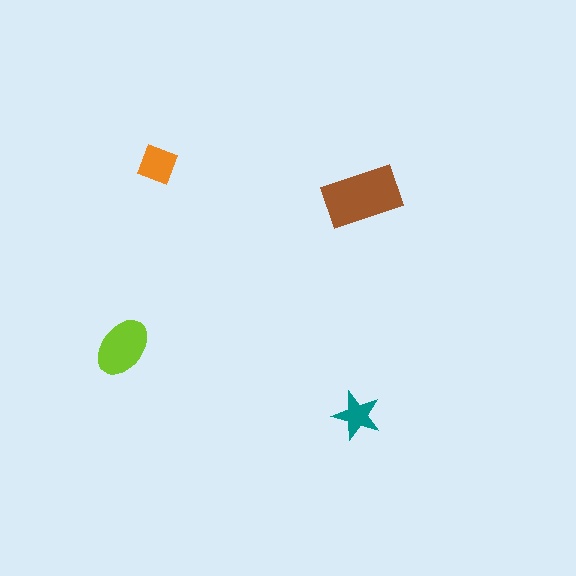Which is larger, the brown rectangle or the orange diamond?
The brown rectangle.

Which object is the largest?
The brown rectangle.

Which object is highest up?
The orange diamond is topmost.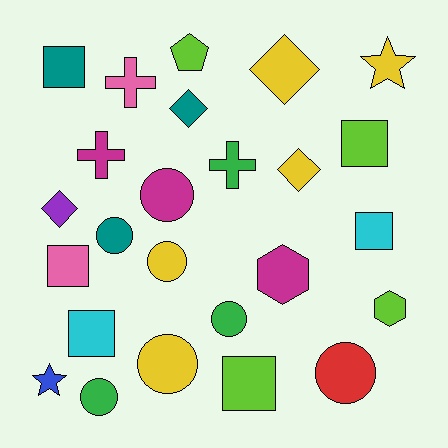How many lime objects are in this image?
There are 4 lime objects.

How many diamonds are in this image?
There are 4 diamonds.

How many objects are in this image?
There are 25 objects.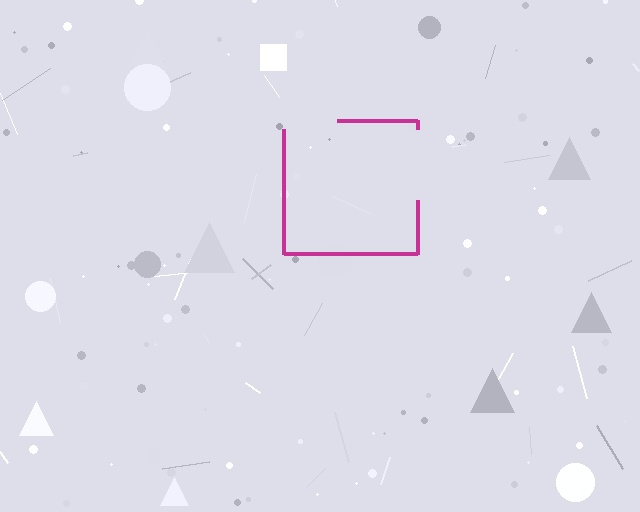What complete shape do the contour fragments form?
The contour fragments form a square.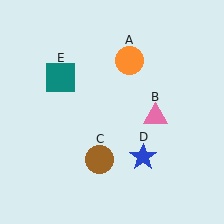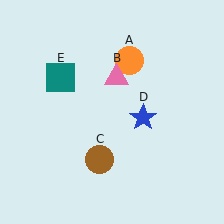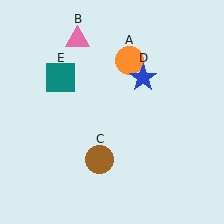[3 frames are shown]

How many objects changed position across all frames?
2 objects changed position: pink triangle (object B), blue star (object D).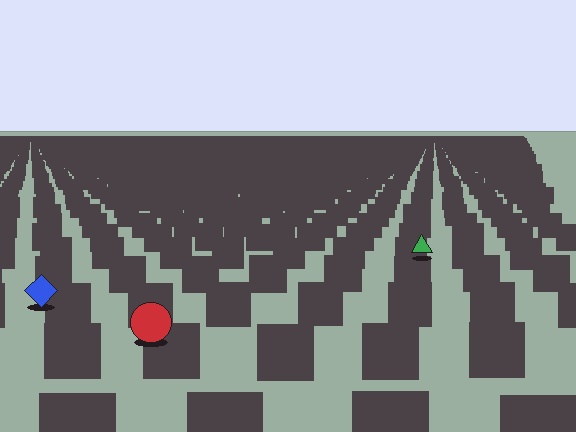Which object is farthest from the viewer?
The green triangle is farthest from the viewer. It appears smaller and the ground texture around it is denser.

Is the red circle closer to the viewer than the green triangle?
Yes. The red circle is closer — you can tell from the texture gradient: the ground texture is coarser near it.